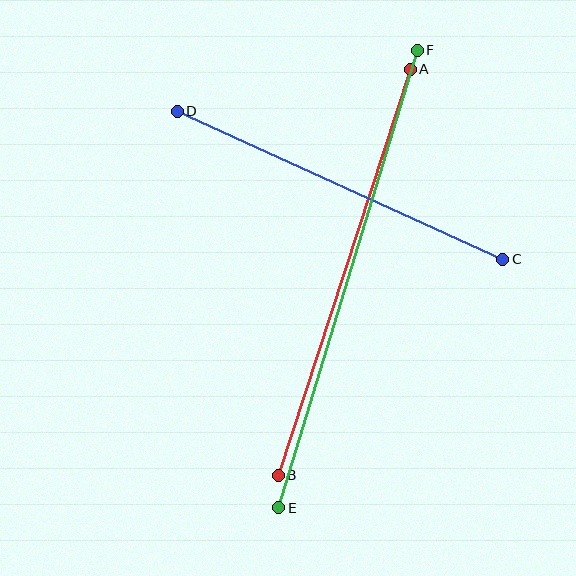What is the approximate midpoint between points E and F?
The midpoint is at approximately (348, 279) pixels.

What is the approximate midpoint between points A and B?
The midpoint is at approximately (344, 272) pixels.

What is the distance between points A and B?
The distance is approximately 427 pixels.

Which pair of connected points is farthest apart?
Points E and F are farthest apart.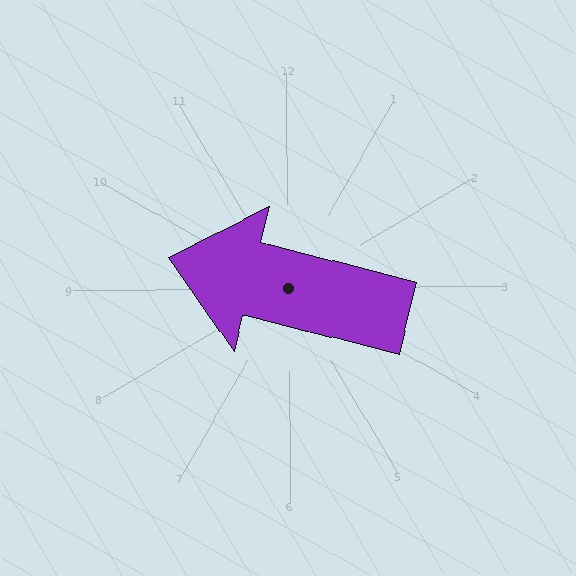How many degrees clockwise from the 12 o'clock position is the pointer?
Approximately 285 degrees.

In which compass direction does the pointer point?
West.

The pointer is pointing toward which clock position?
Roughly 9 o'clock.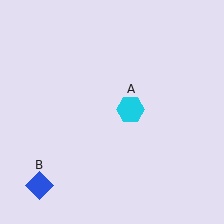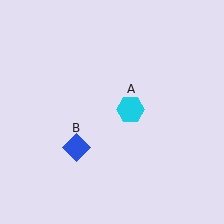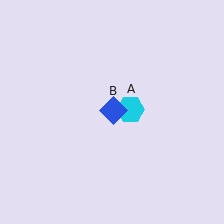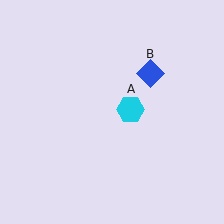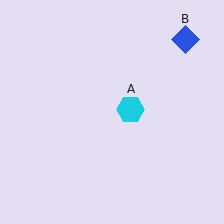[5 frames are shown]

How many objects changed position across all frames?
1 object changed position: blue diamond (object B).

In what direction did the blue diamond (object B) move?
The blue diamond (object B) moved up and to the right.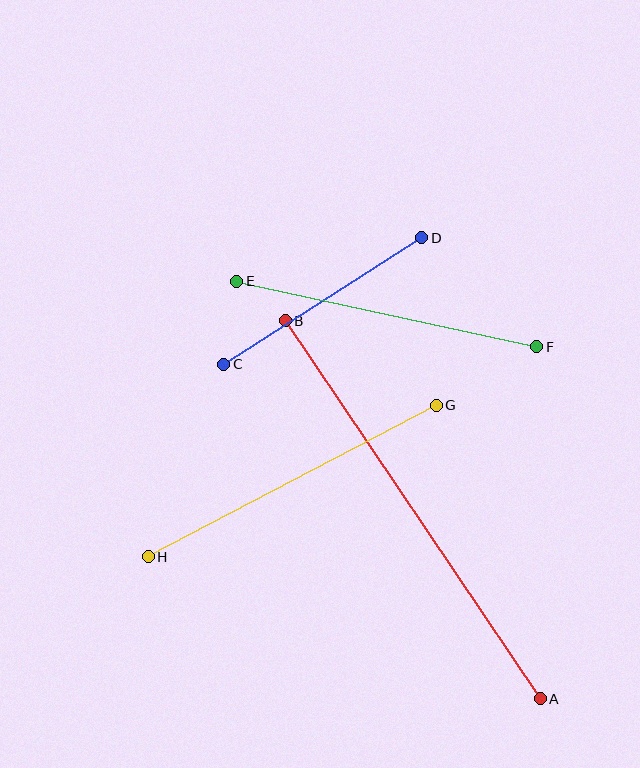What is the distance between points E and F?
The distance is approximately 307 pixels.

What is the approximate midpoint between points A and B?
The midpoint is at approximately (413, 510) pixels.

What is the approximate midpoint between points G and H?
The midpoint is at approximately (292, 481) pixels.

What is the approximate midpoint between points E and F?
The midpoint is at approximately (387, 314) pixels.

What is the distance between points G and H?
The distance is approximately 325 pixels.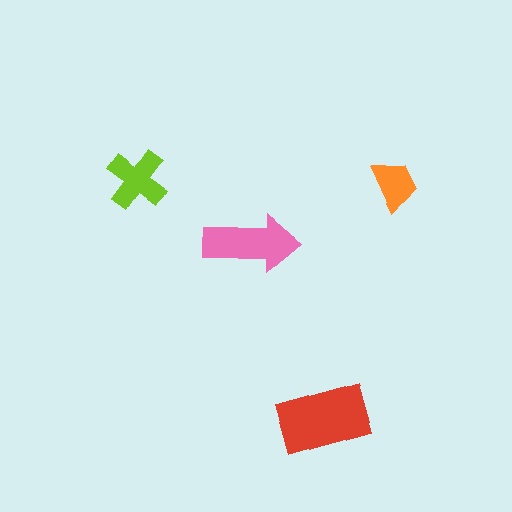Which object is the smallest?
The orange trapezoid.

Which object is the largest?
The red rectangle.